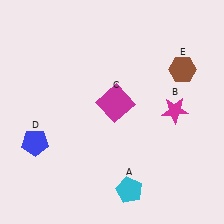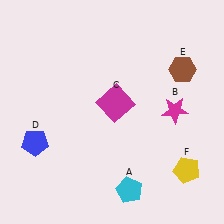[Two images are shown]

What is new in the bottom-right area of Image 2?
A yellow pentagon (F) was added in the bottom-right area of Image 2.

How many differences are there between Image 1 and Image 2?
There is 1 difference between the two images.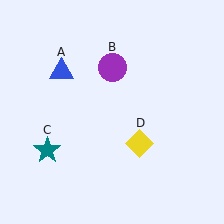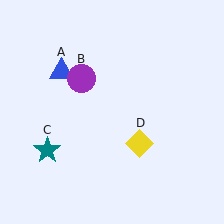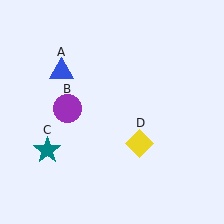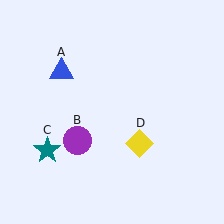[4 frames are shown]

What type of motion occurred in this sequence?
The purple circle (object B) rotated counterclockwise around the center of the scene.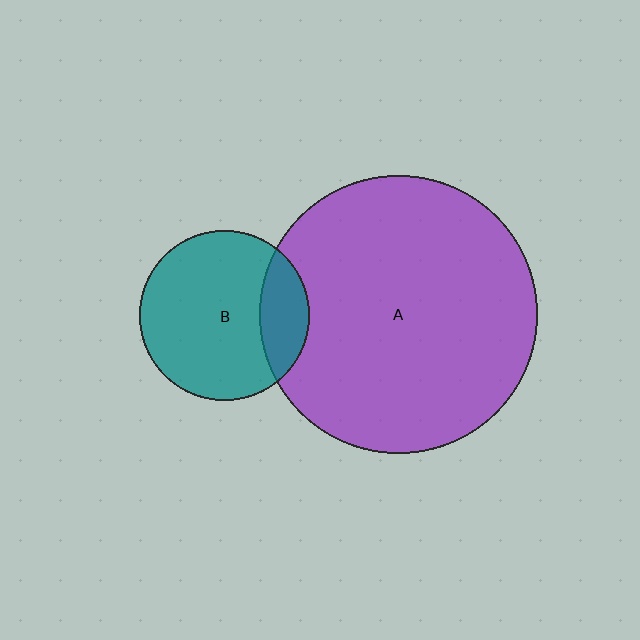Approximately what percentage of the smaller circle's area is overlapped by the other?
Approximately 20%.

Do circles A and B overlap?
Yes.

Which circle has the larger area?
Circle A (purple).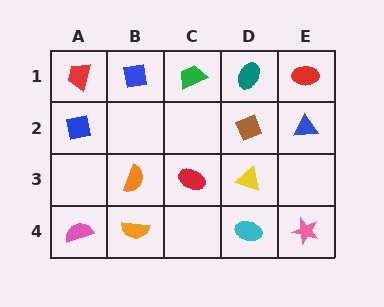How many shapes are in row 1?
5 shapes.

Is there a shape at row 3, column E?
No, that cell is empty.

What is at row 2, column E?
A blue triangle.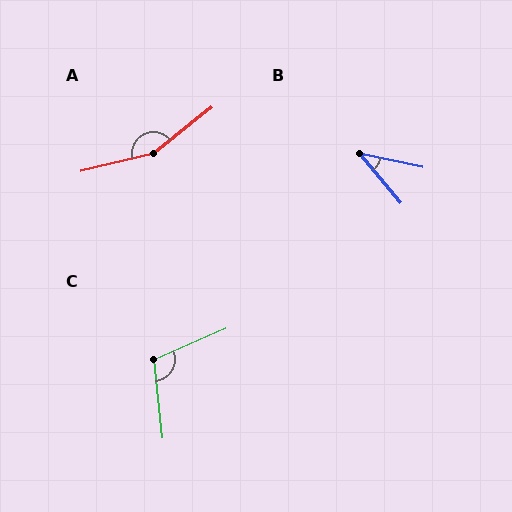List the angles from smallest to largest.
B (37°), C (107°), A (155°).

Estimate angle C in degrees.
Approximately 107 degrees.